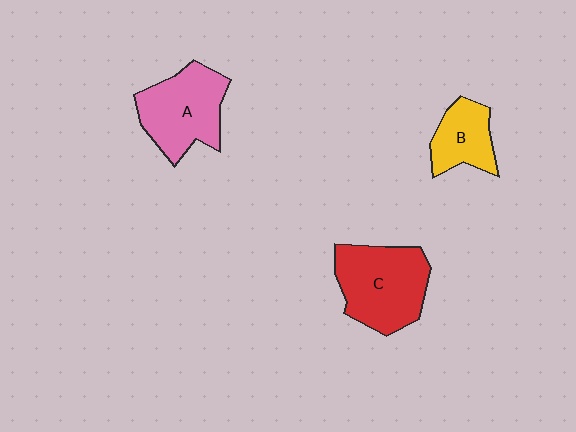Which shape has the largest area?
Shape C (red).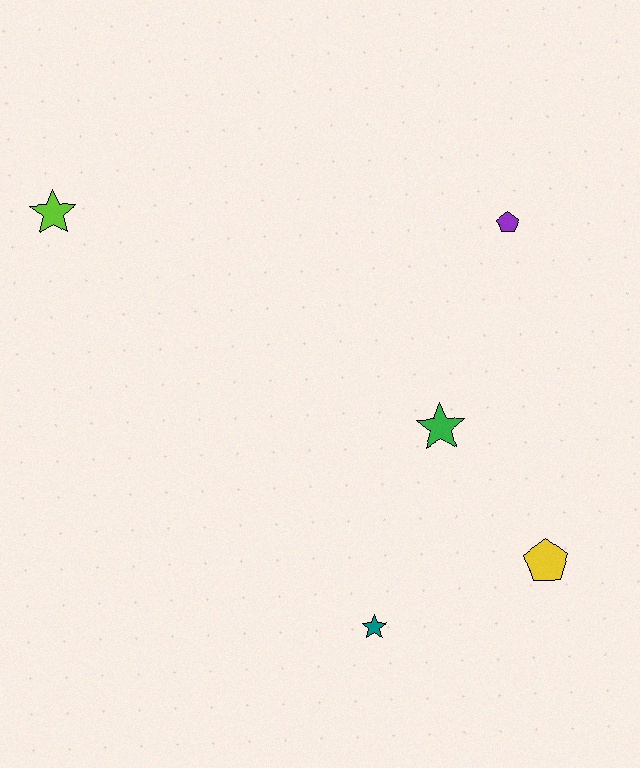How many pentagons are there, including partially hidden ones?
There are 2 pentagons.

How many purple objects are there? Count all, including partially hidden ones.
There is 1 purple object.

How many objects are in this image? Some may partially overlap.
There are 5 objects.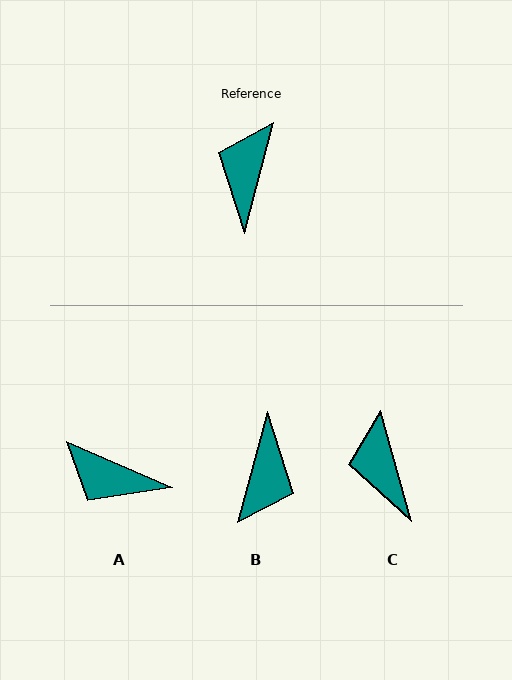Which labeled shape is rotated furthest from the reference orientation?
B, about 180 degrees away.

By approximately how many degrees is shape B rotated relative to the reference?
Approximately 180 degrees counter-clockwise.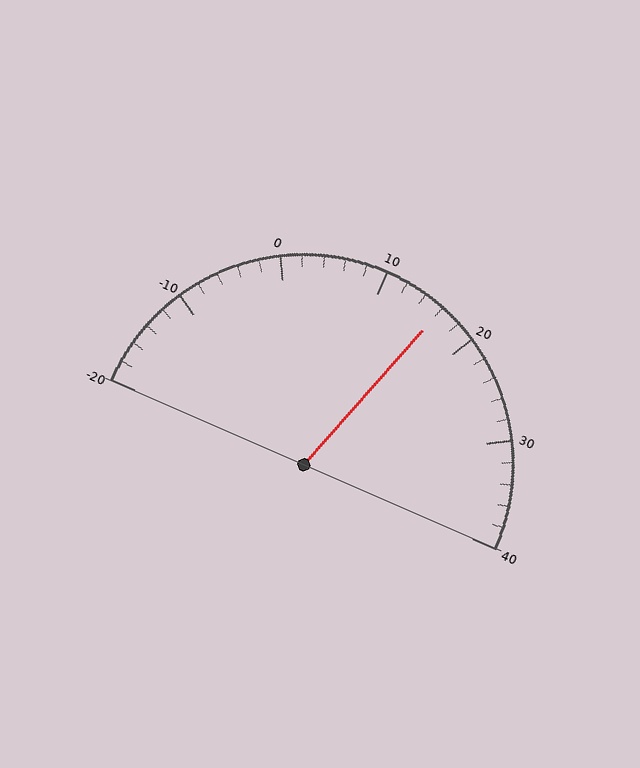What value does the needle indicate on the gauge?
The needle indicates approximately 16.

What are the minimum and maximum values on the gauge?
The gauge ranges from -20 to 40.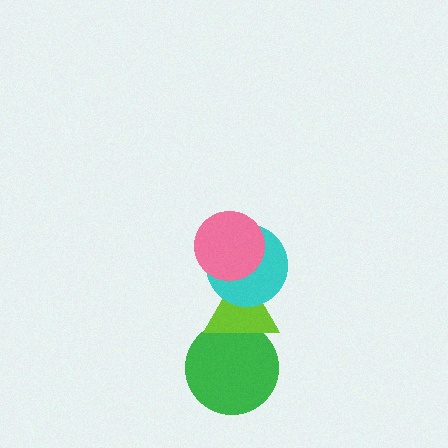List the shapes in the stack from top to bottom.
From top to bottom: the pink circle, the cyan circle, the lime triangle, the green circle.